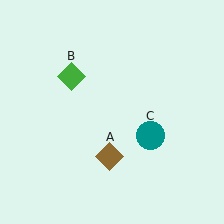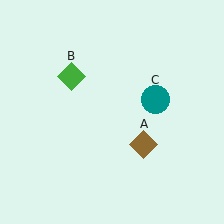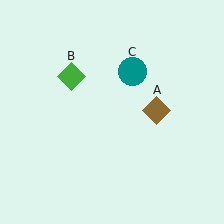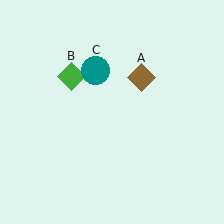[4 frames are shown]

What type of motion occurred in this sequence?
The brown diamond (object A), teal circle (object C) rotated counterclockwise around the center of the scene.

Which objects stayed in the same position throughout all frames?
Green diamond (object B) remained stationary.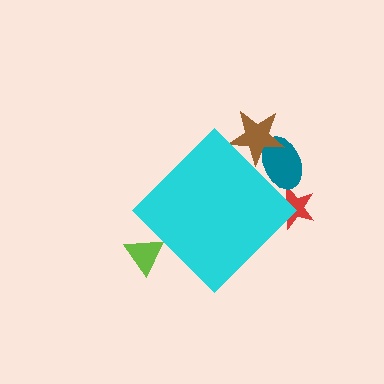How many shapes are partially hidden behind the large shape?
4 shapes are partially hidden.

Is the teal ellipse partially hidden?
Yes, the teal ellipse is partially hidden behind the cyan diamond.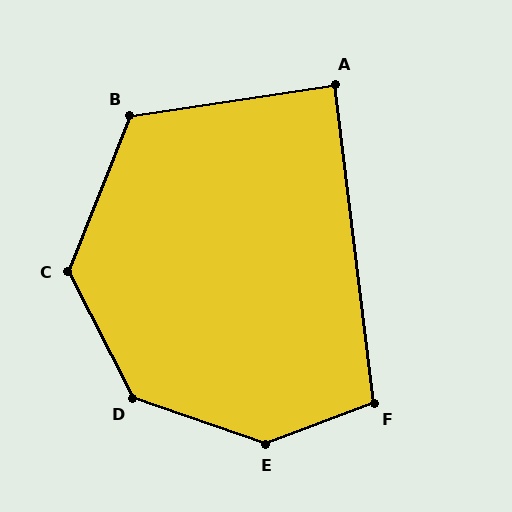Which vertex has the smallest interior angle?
A, at approximately 88 degrees.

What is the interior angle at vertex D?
Approximately 136 degrees (obtuse).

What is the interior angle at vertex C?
Approximately 131 degrees (obtuse).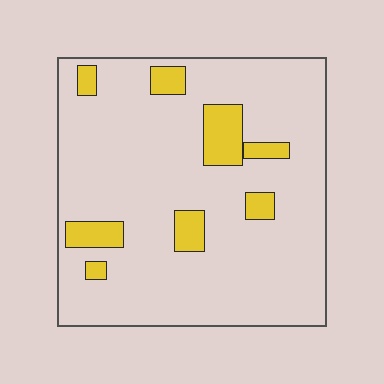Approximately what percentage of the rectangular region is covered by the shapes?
Approximately 10%.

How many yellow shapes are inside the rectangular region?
8.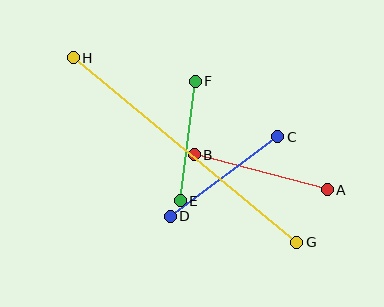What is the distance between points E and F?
The distance is approximately 120 pixels.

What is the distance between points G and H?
The distance is approximately 290 pixels.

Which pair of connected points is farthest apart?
Points G and H are farthest apart.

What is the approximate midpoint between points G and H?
The midpoint is at approximately (185, 150) pixels.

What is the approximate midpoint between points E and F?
The midpoint is at approximately (188, 141) pixels.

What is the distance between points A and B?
The distance is approximately 137 pixels.